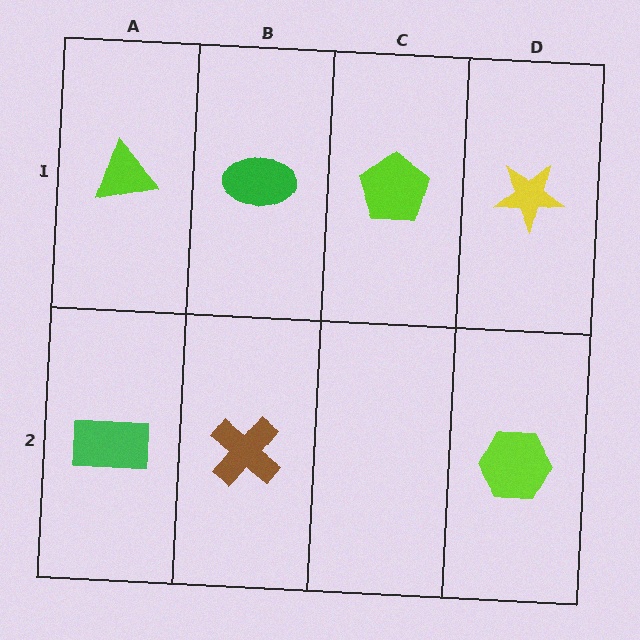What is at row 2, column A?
A green rectangle.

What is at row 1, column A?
A lime triangle.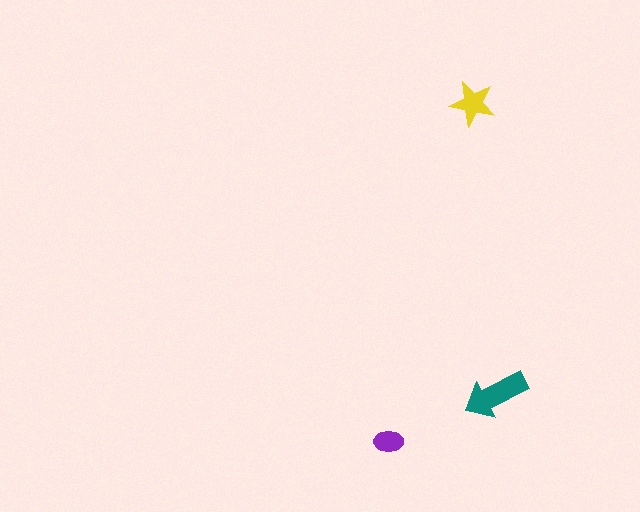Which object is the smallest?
The purple ellipse.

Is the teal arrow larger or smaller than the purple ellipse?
Larger.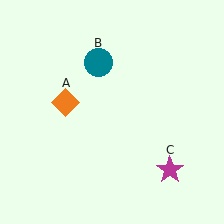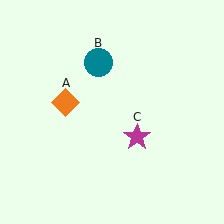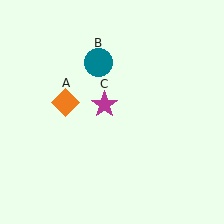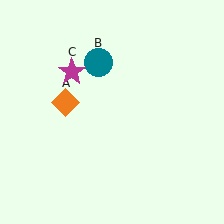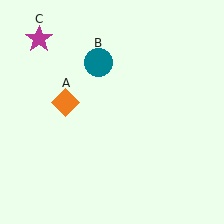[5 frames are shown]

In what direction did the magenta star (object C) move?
The magenta star (object C) moved up and to the left.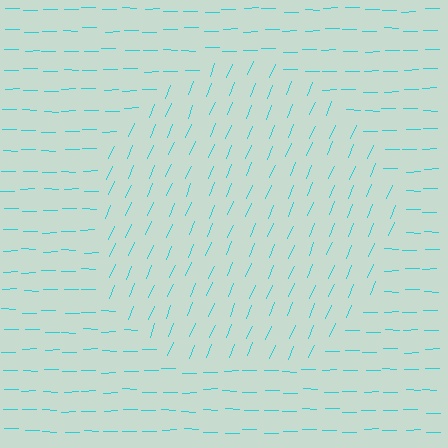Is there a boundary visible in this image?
Yes, there is a texture boundary formed by a change in line orientation.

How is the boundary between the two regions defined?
The boundary is defined purely by a change in line orientation (approximately 67 degrees difference). All lines are the same color and thickness.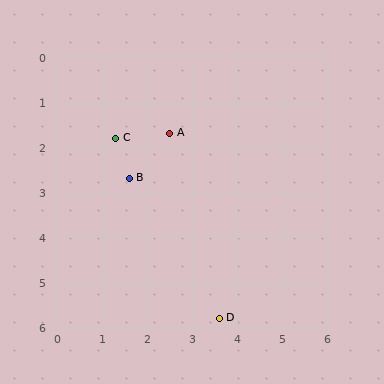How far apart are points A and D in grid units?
Points A and D are about 4.2 grid units apart.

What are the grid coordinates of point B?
Point B is at approximately (1.6, 2.7).